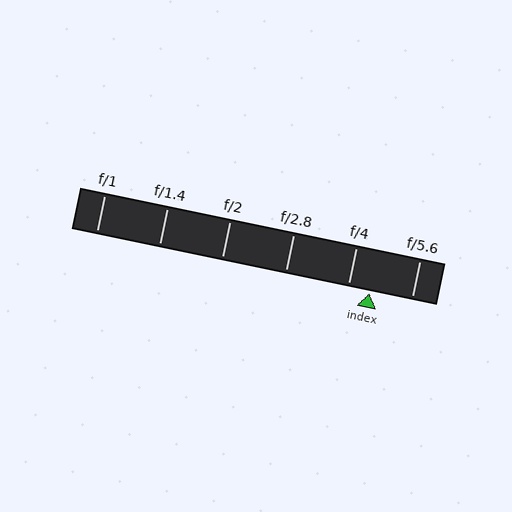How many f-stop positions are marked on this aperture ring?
There are 6 f-stop positions marked.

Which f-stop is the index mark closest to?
The index mark is closest to f/4.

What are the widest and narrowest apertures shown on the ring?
The widest aperture shown is f/1 and the narrowest is f/5.6.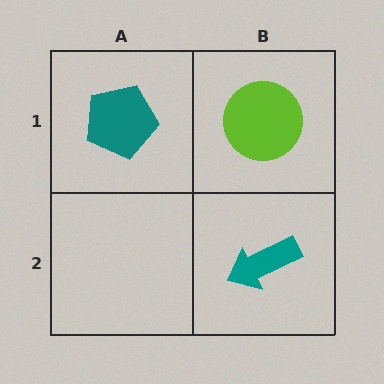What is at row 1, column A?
A teal pentagon.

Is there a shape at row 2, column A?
No, that cell is empty.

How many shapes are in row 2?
1 shape.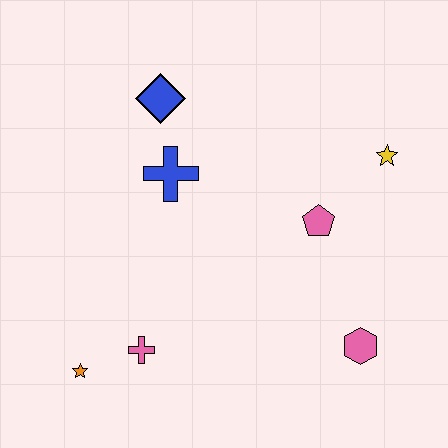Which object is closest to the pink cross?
The orange star is closest to the pink cross.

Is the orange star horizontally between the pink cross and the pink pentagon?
No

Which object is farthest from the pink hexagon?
The blue diamond is farthest from the pink hexagon.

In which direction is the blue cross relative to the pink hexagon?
The blue cross is to the left of the pink hexagon.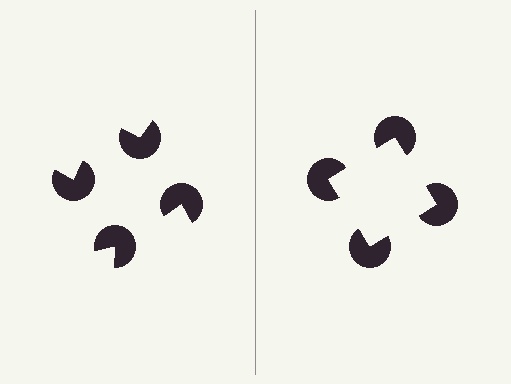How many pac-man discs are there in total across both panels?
8 — 4 on each side.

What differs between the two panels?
The pac-man discs are positioned identically on both sides; only the wedge orientations differ. On the right they align to a square; on the left they are misaligned.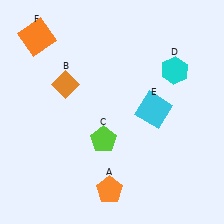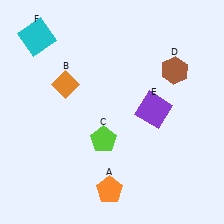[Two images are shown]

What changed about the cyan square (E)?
In Image 1, E is cyan. In Image 2, it changed to purple.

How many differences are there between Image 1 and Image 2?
There are 3 differences between the two images.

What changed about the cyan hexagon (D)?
In Image 1, D is cyan. In Image 2, it changed to brown.